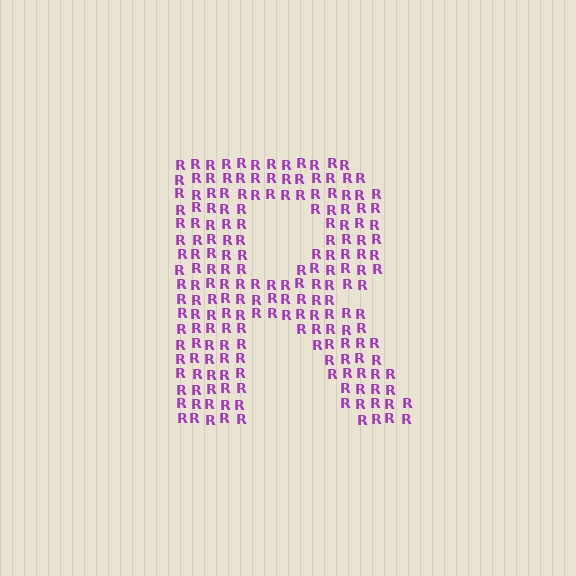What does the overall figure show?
The overall figure shows the letter R.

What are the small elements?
The small elements are letter R's.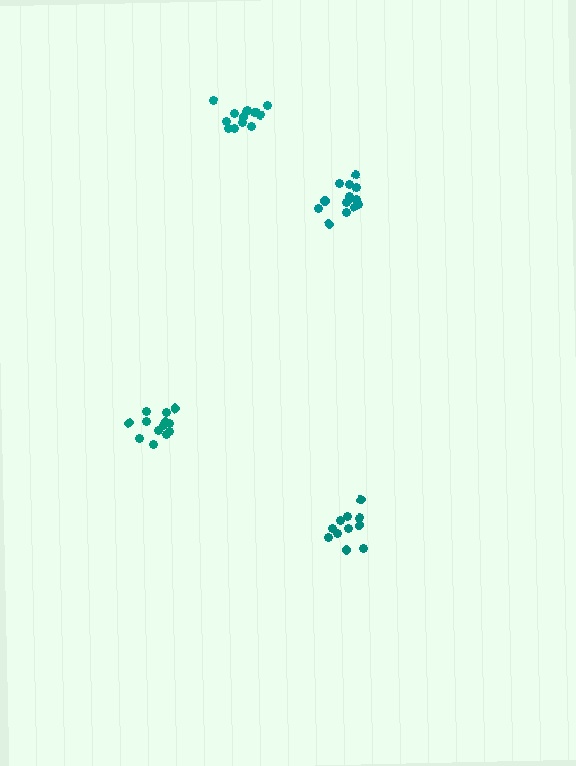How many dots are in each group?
Group 1: 11 dots, Group 2: 13 dots, Group 3: 14 dots, Group 4: 15 dots (53 total).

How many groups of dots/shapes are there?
There are 4 groups.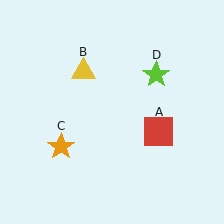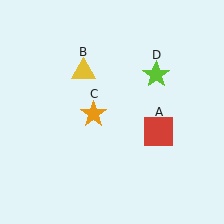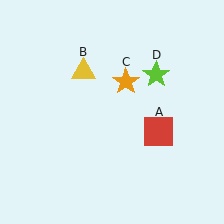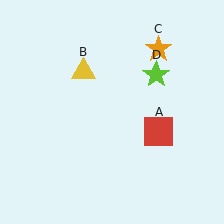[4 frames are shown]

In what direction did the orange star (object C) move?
The orange star (object C) moved up and to the right.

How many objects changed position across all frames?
1 object changed position: orange star (object C).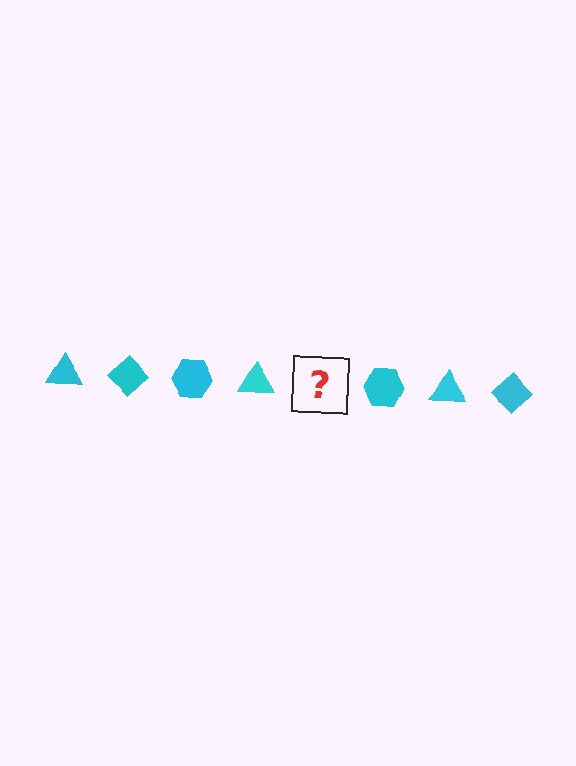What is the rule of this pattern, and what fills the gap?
The rule is that the pattern cycles through triangle, diamond, hexagon shapes in cyan. The gap should be filled with a cyan diamond.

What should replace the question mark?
The question mark should be replaced with a cyan diamond.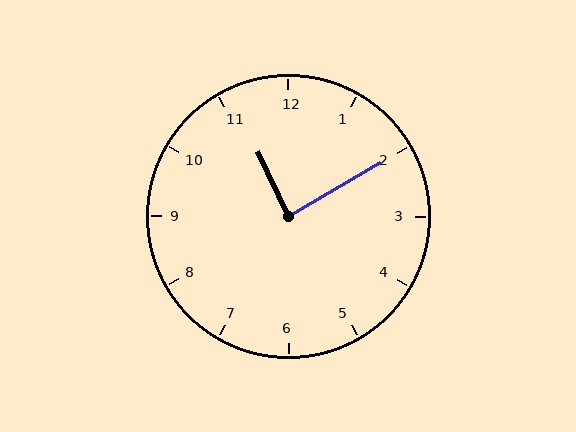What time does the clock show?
11:10.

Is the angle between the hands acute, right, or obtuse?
It is right.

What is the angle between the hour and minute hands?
Approximately 85 degrees.